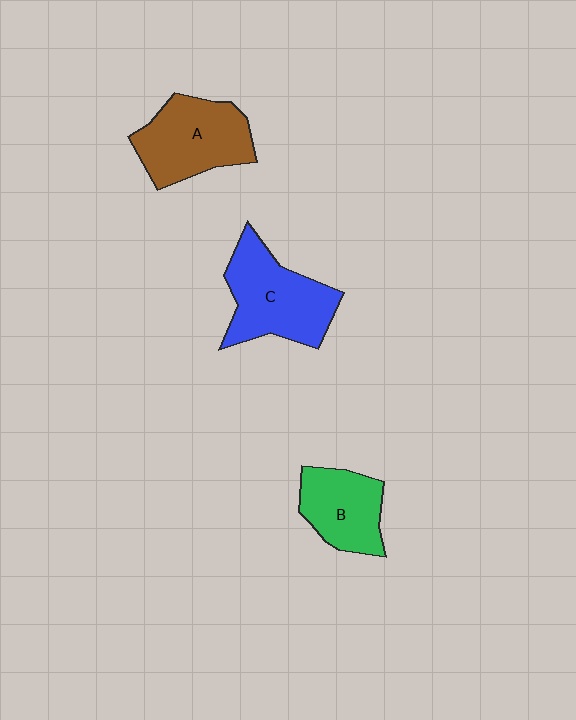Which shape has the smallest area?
Shape B (green).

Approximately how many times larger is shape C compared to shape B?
Approximately 1.4 times.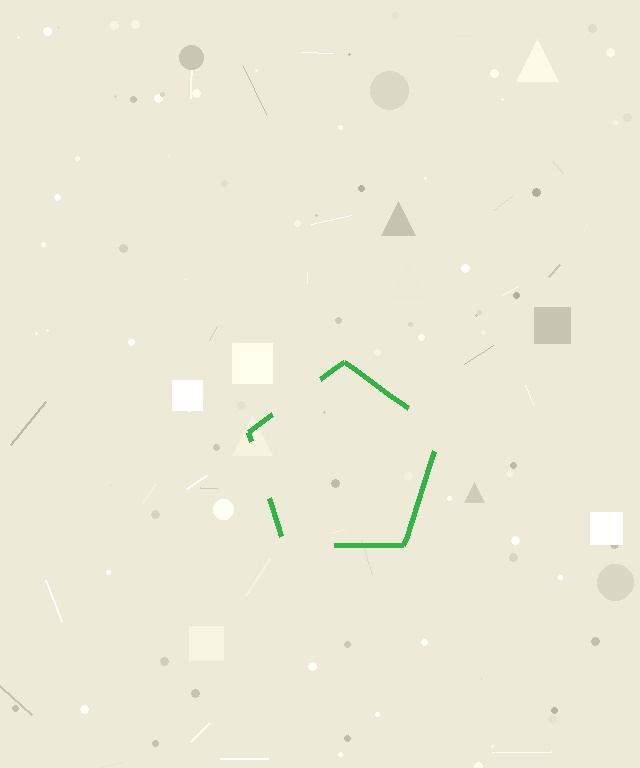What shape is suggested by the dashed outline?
The dashed outline suggests a pentagon.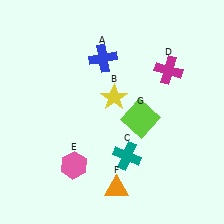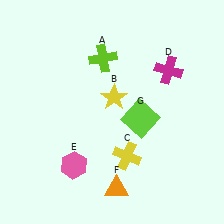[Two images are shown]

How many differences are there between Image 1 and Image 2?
There are 2 differences between the two images.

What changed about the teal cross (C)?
In Image 1, C is teal. In Image 2, it changed to yellow.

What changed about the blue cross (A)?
In Image 1, A is blue. In Image 2, it changed to lime.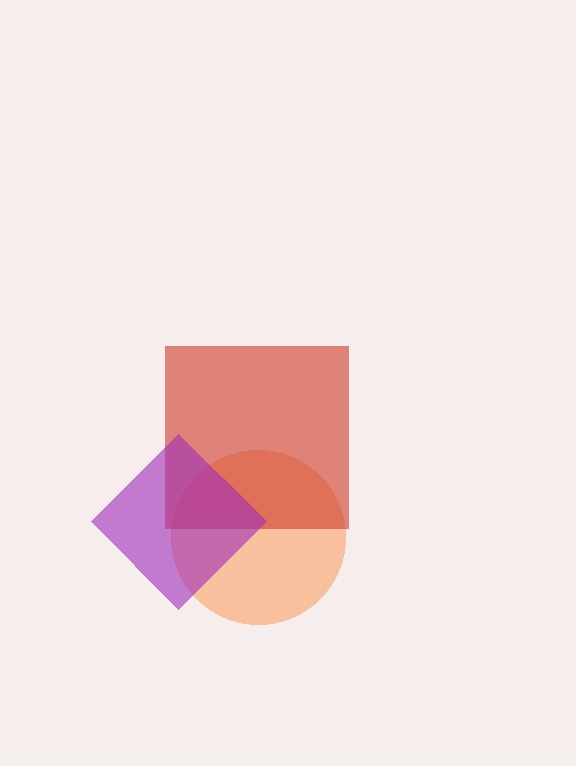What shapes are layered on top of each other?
The layered shapes are: an orange circle, a red square, a purple diamond.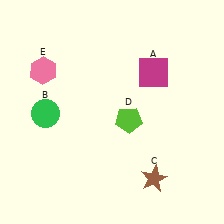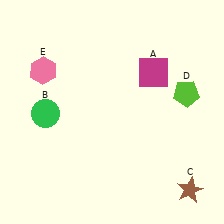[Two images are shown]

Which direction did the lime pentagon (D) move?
The lime pentagon (D) moved right.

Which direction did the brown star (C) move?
The brown star (C) moved right.